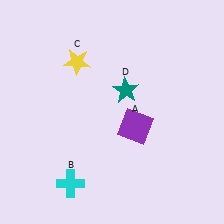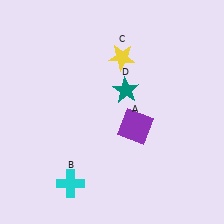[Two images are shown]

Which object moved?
The yellow star (C) moved right.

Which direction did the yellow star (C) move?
The yellow star (C) moved right.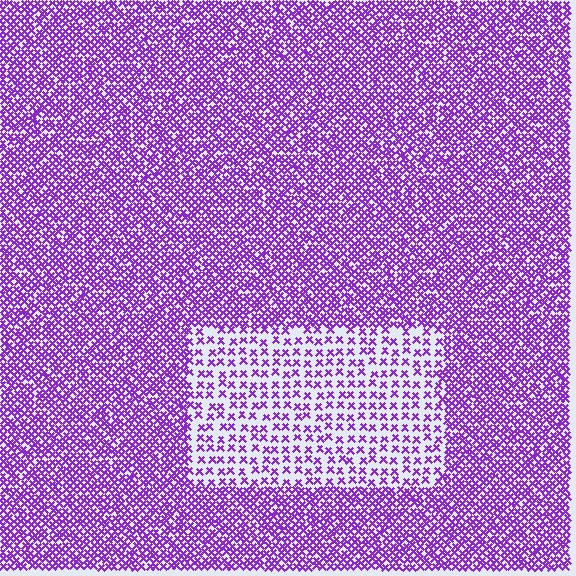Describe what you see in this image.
The image contains small purple elements arranged at two different densities. A rectangle-shaped region is visible where the elements are less densely packed than the surrounding area.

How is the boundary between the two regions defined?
The boundary is defined by a change in element density (approximately 2.4x ratio). All elements are the same color, size, and shape.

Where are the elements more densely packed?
The elements are more densely packed outside the rectangle boundary.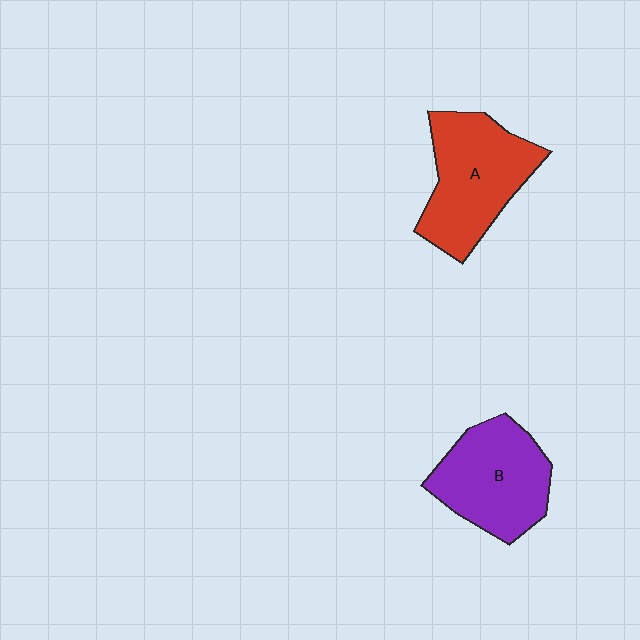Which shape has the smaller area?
Shape B (purple).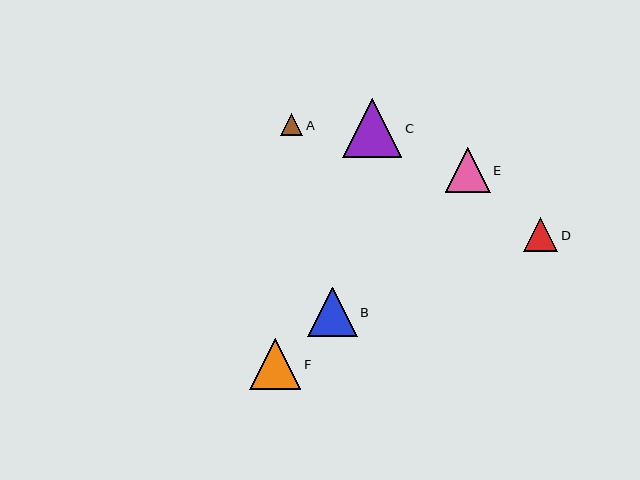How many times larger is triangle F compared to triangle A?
Triangle F is approximately 2.3 times the size of triangle A.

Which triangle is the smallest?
Triangle A is the smallest with a size of approximately 22 pixels.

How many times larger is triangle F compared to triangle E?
Triangle F is approximately 1.1 times the size of triangle E.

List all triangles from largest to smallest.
From largest to smallest: C, F, B, E, D, A.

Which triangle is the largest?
Triangle C is the largest with a size of approximately 59 pixels.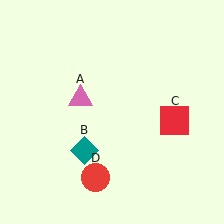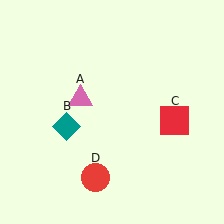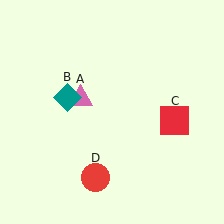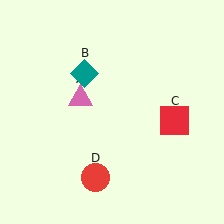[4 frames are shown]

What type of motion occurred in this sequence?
The teal diamond (object B) rotated clockwise around the center of the scene.